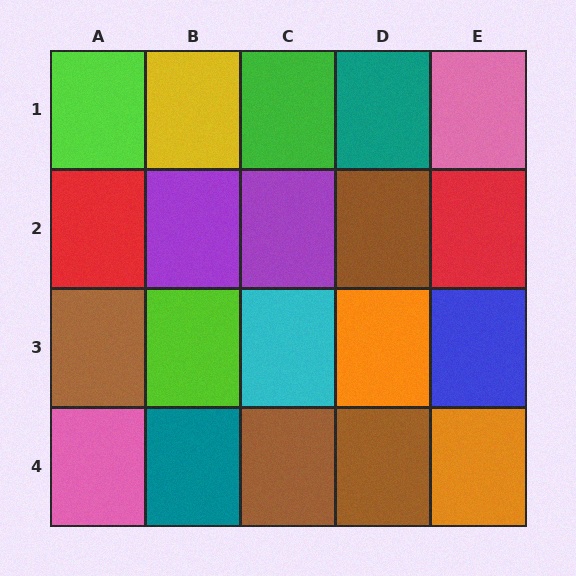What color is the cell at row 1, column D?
Teal.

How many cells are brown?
4 cells are brown.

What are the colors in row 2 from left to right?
Red, purple, purple, brown, red.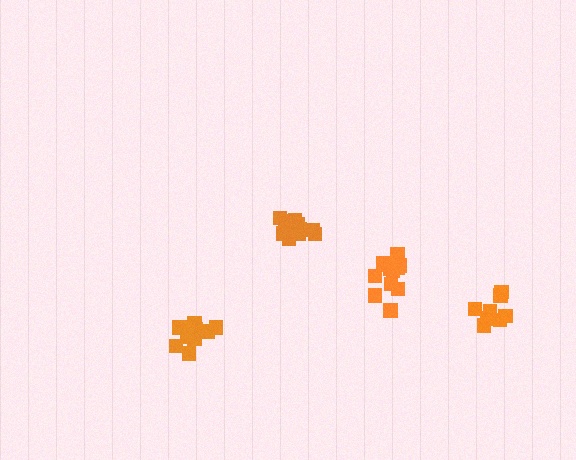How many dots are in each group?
Group 1: 12 dots, Group 2: 13 dots, Group 3: 14 dots, Group 4: 8 dots (47 total).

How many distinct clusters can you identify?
There are 4 distinct clusters.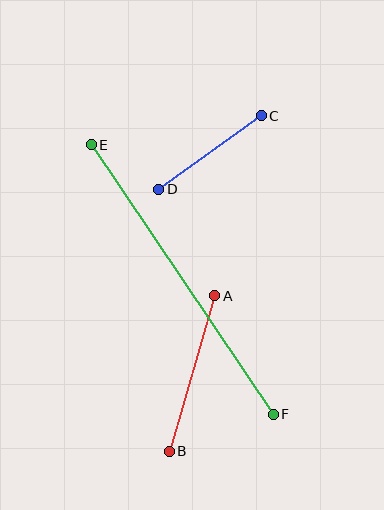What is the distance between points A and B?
The distance is approximately 162 pixels.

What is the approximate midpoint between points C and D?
The midpoint is at approximately (210, 152) pixels.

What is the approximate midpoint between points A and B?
The midpoint is at approximately (192, 374) pixels.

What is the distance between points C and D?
The distance is approximately 126 pixels.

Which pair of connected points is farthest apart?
Points E and F are farthest apart.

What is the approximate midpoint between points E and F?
The midpoint is at approximately (182, 280) pixels.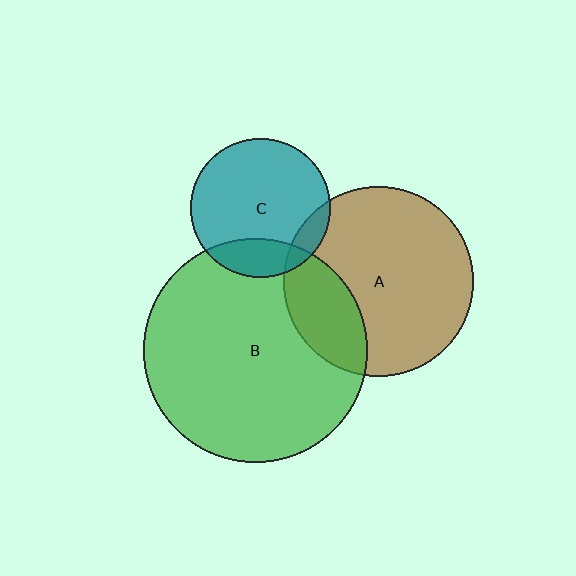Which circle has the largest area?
Circle B (green).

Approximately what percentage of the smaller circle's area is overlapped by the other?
Approximately 25%.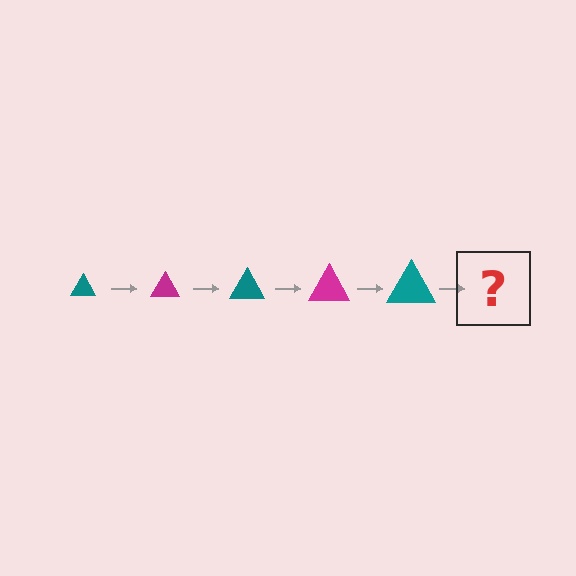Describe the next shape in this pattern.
It should be a magenta triangle, larger than the previous one.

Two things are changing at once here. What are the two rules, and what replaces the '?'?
The two rules are that the triangle grows larger each step and the color cycles through teal and magenta. The '?' should be a magenta triangle, larger than the previous one.